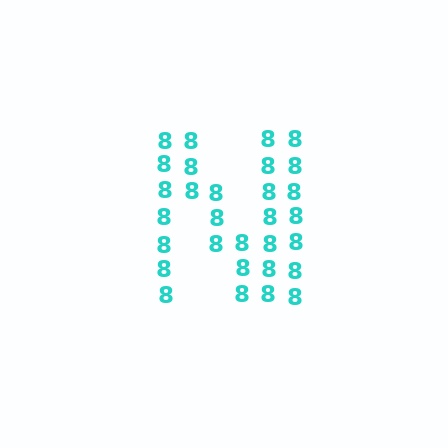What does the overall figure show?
The overall figure shows the letter N.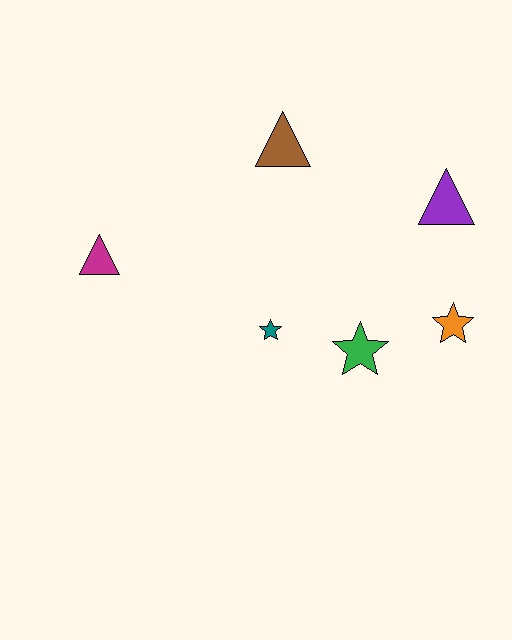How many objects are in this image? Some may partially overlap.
There are 6 objects.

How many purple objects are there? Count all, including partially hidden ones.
There is 1 purple object.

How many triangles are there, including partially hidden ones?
There are 3 triangles.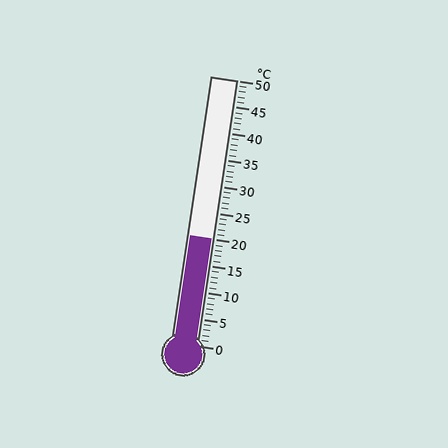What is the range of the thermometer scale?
The thermometer scale ranges from 0°C to 50°C.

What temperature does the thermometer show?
The thermometer shows approximately 20°C.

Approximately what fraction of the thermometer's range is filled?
The thermometer is filled to approximately 40% of its range.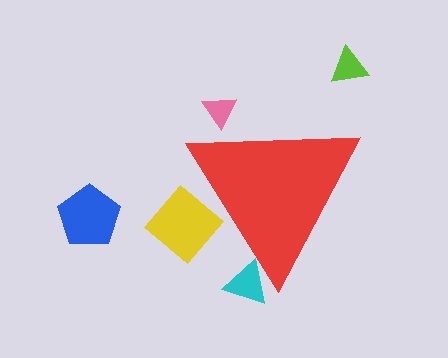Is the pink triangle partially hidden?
Yes, the pink triangle is partially hidden behind the red triangle.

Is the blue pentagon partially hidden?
No, the blue pentagon is fully visible.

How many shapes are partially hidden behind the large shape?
3 shapes are partially hidden.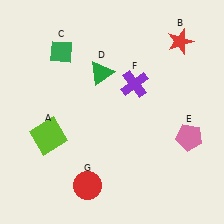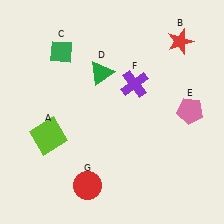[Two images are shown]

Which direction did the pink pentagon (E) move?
The pink pentagon (E) moved up.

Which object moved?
The pink pentagon (E) moved up.